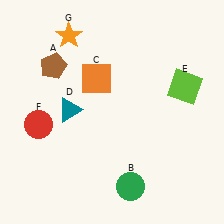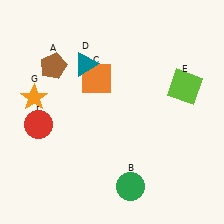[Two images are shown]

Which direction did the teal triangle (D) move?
The teal triangle (D) moved up.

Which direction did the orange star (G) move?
The orange star (G) moved down.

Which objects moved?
The objects that moved are: the teal triangle (D), the orange star (G).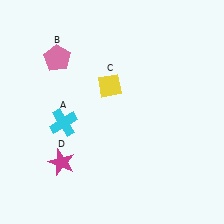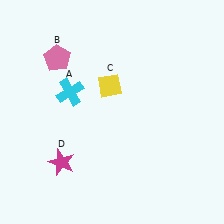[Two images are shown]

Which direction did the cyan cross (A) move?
The cyan cross (A) moved up.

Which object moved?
The cyan cross (A) moved up.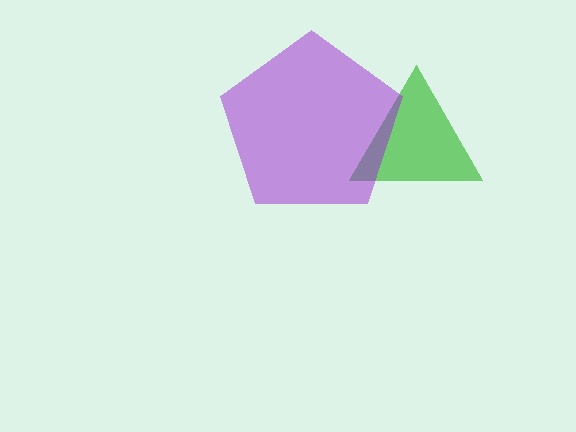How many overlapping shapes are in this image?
There are 2 overlapping shapes in the image.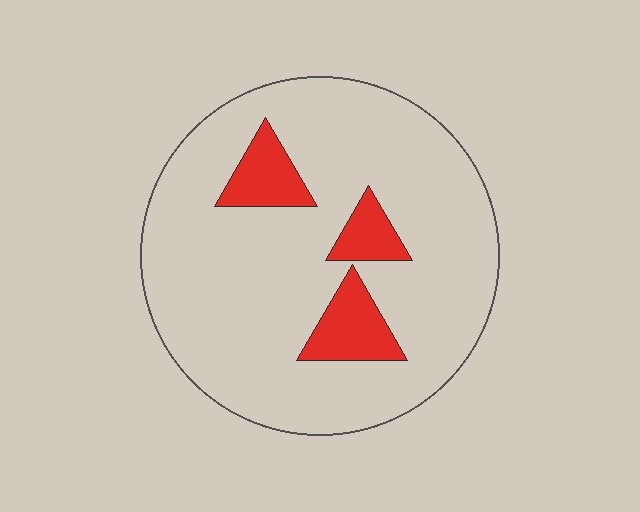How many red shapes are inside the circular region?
3.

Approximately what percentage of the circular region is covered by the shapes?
Approximately 15%.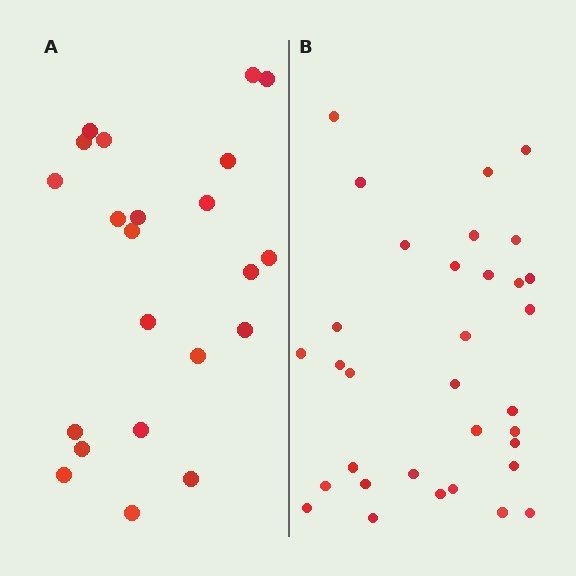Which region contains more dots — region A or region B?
Region B (the right region) has more dots.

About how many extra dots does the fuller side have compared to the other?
Region B has roughly 12 or so more dots than region A.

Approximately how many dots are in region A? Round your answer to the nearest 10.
About 20 dots. (The exact count is 22, which rounds to 20.)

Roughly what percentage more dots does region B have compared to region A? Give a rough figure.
About 50% more.